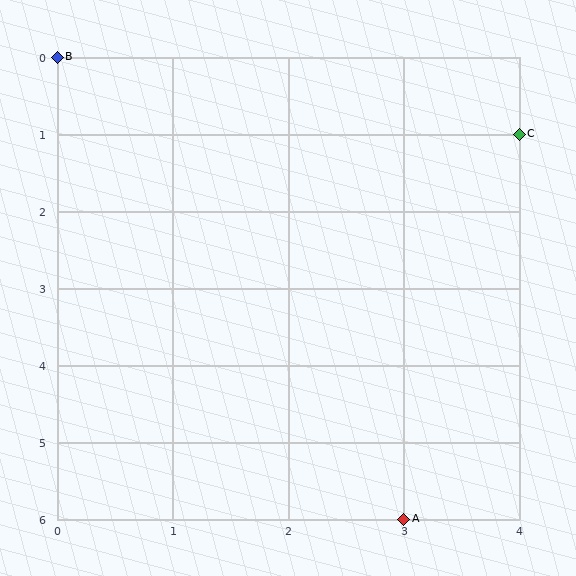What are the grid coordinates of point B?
Point B is at grid coordinates (0, 0).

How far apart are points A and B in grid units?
Points A and B are 3 columns and 6 rows apart (about 6.7 grid units diagonally).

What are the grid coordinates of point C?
Point C is at grid coordinates (4, 1).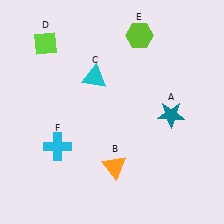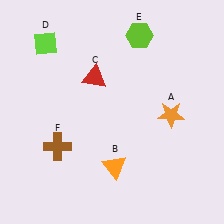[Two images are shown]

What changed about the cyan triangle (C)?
In Image 1, C is cyan. In Image 2, it changed to red.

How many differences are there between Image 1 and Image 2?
There are 3 differences between the two images.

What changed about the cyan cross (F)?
In Image 1, F is cyan. In Image 2, it changed to brown.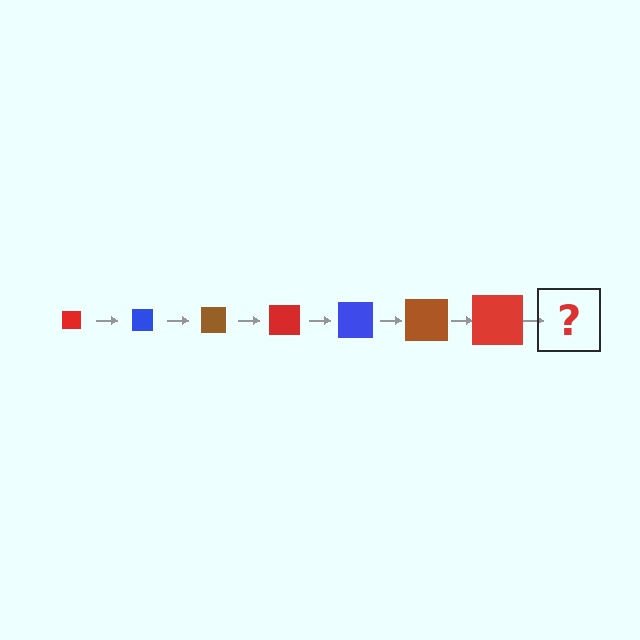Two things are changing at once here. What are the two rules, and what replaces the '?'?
The two rules are that the square grows larger each step and the color cycles through red, blue, and brown. The '?' should be a blue square, larger than the previous one.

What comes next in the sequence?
The next element should be a blue square, larger than the previous one.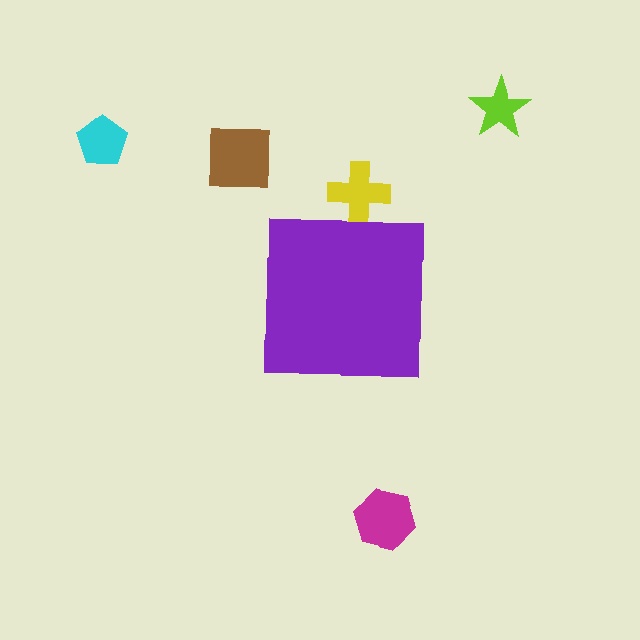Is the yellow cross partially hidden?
Yes, the yellow cross is partially hidden behind the purple square.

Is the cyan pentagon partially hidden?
No, the cyan pentagon is fully visible.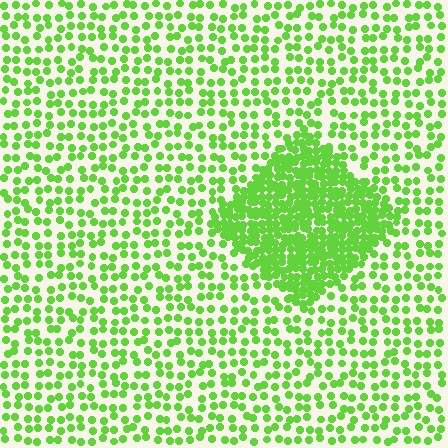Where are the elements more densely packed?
The elements are more densely packed inside the diamond boundary.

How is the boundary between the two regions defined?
The boundary is defined by a change in element density (approximately 2.7x ratio). All elements are the same color, size, and shape.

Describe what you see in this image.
The image contains small lime elements arranged at two different densities. A diamond-shaped region is visible where the elements are more densely packed than the surrounding area.